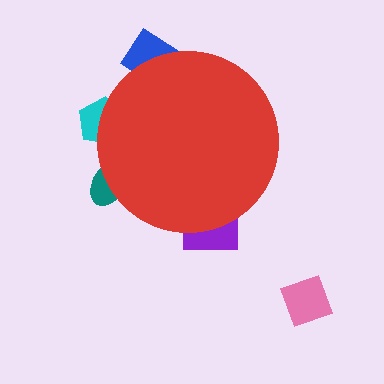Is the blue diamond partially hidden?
Yes, the blue diamond is partially hidden behind the red circle.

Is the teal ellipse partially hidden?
Yes, the teal ellipse is partially hidden behind the red circle.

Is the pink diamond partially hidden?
No, the pink diamond is fully visible.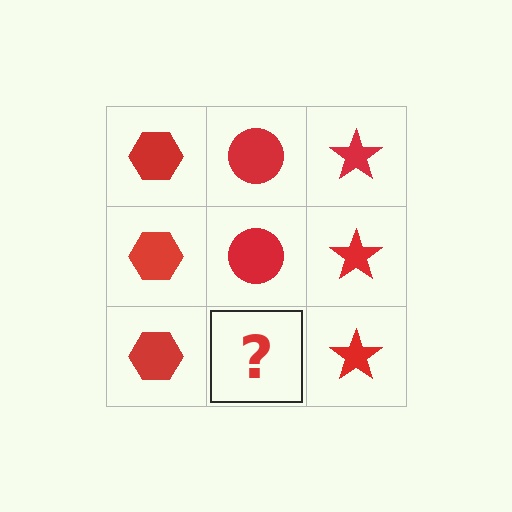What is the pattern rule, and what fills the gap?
The rule is that each column has a consistent shape. The gap should be filled with a red circle.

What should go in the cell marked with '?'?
The missing cell should contain a red circle.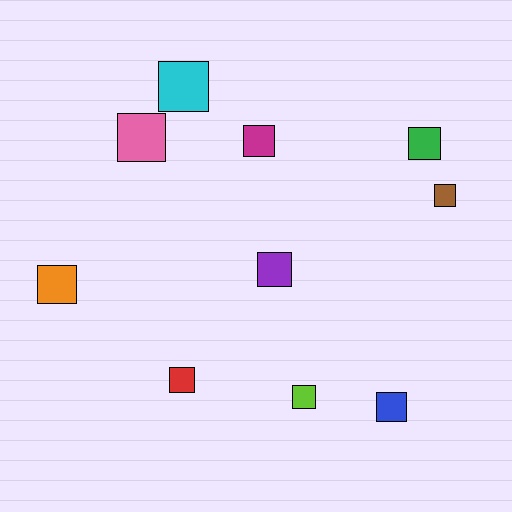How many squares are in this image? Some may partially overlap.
There are 10 squares.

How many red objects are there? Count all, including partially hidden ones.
There is 1 red object.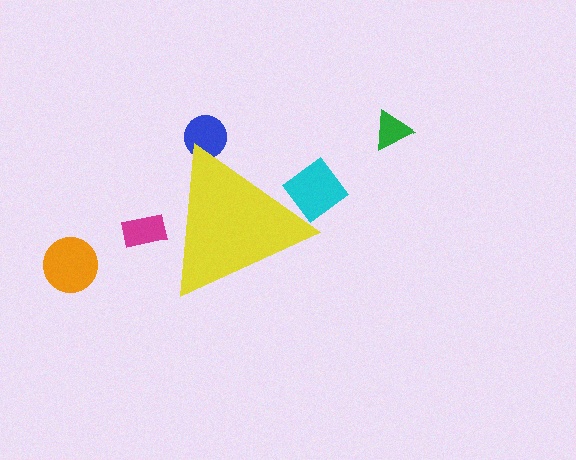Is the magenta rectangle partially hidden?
Yes, the magenta rectangle is partially hidden behind the yellow triangle.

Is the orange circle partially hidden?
No, the orange circle is fully visible.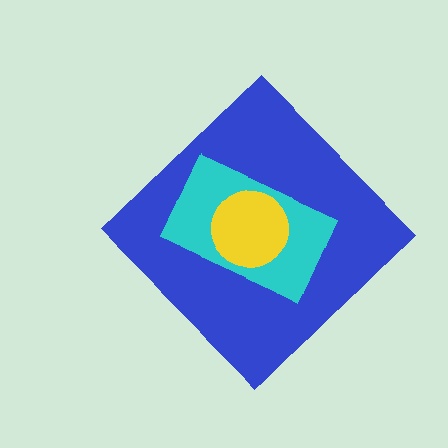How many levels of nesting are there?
3.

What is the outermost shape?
The blue diamond.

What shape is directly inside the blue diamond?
The cyan rectangle.